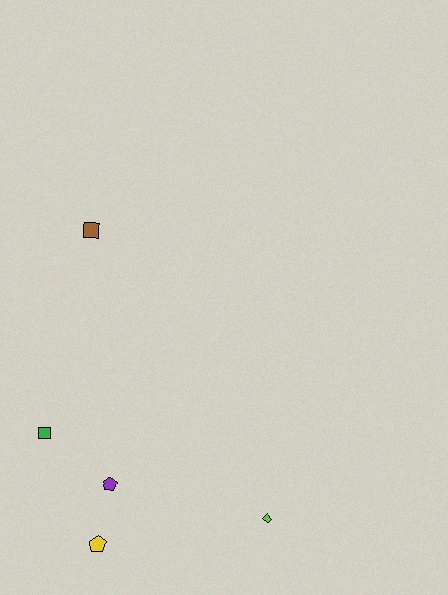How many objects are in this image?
There are 5 objects.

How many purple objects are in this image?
There is 1 purple object.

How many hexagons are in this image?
There are no hexagons.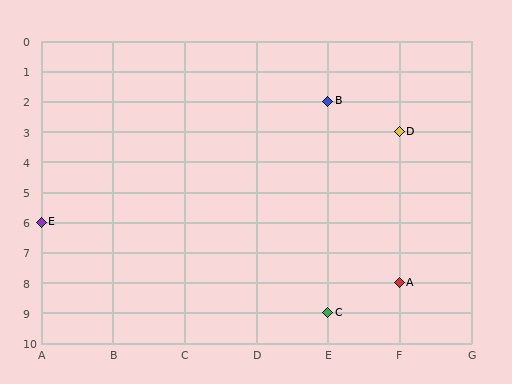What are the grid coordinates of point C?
Point C is at grid coordinates (E, 9).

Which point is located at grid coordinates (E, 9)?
Point C is at (E, 9).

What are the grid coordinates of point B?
Point B is at grid coordinates (E, 2).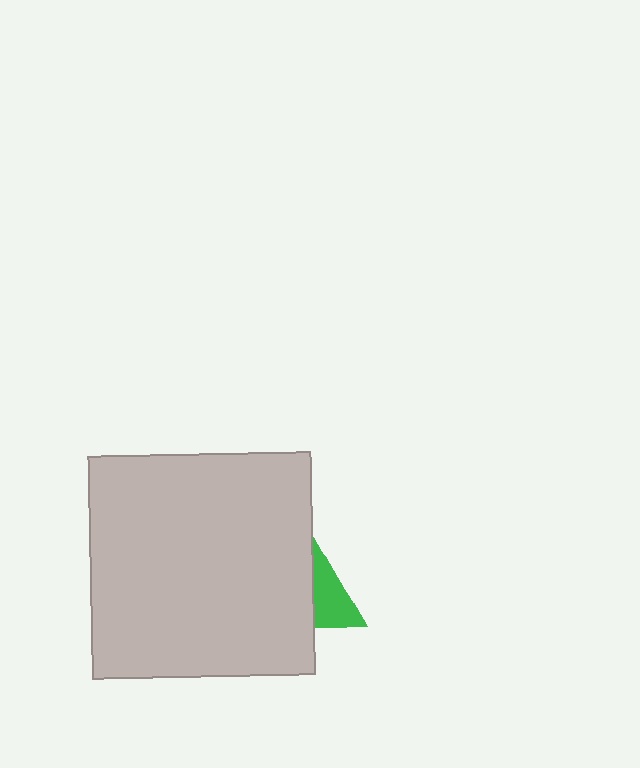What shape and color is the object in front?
The object in front is a light gray square.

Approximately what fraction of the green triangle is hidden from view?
Roughly 59% of the green triangle is hidden behind the light gray square.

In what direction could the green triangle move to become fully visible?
The green triangle could move right. That would shift it out from behind the light gray square entirely.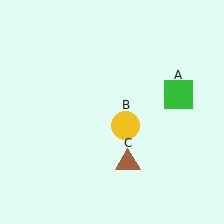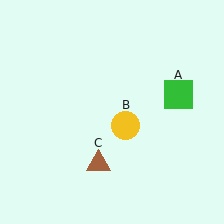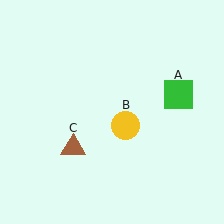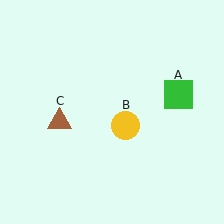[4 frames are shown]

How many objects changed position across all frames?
1 object changed position: brown triangle (object C).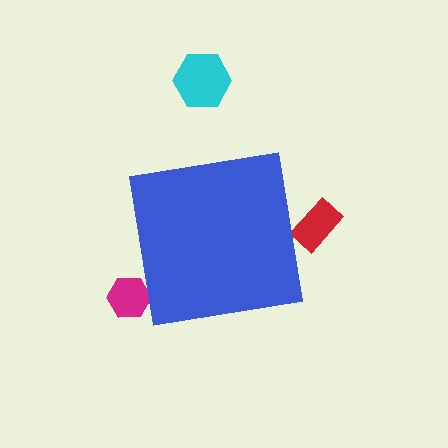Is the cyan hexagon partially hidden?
No, the cyan hexagon is fully visible.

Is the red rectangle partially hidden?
Yes, the red rectangle is partially hidden behind the blue square.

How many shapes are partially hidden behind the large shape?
2 shapes are partially hidden.